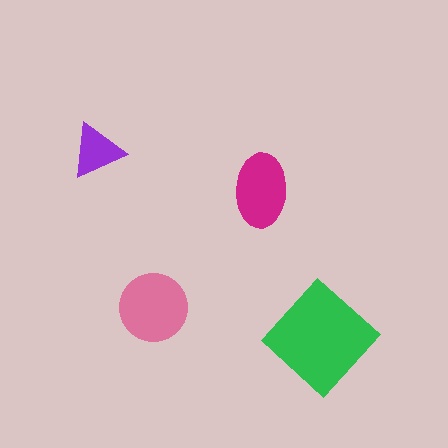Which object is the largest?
The green diamond.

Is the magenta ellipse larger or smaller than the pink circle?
Smaller.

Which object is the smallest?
The purple triangle.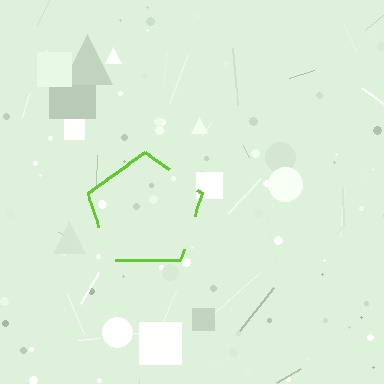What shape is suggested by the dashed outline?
The dashed outline suggests a pentagon.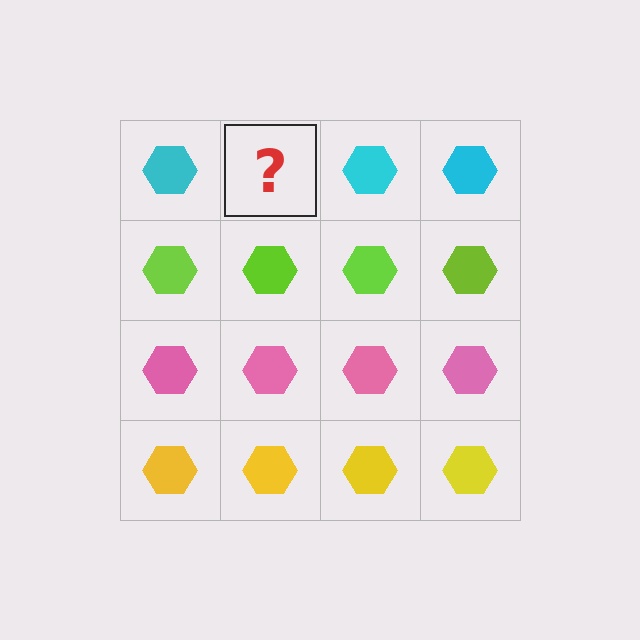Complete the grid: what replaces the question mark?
The question mark should be replaced with a cyan hexagon.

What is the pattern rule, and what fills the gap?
The rule is that each row has a consistent color. The gap should be filled with a cyan hexagon.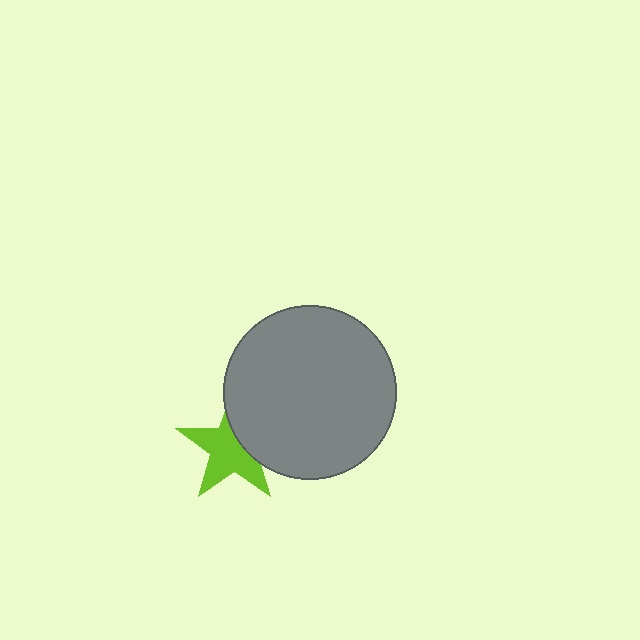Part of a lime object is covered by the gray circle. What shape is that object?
It is a star.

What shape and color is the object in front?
The object in front is a gray circle.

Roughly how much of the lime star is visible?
About half of it is visible (roughly 65%).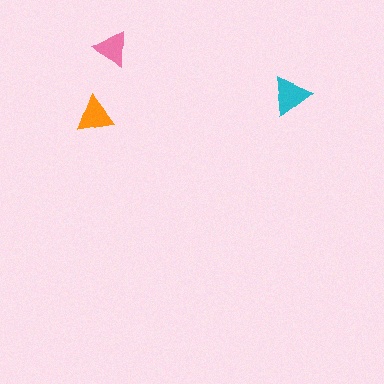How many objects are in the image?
There are 3 objects in the image.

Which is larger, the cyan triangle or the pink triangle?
The cyan one.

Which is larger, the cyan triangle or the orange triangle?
The cyan one.